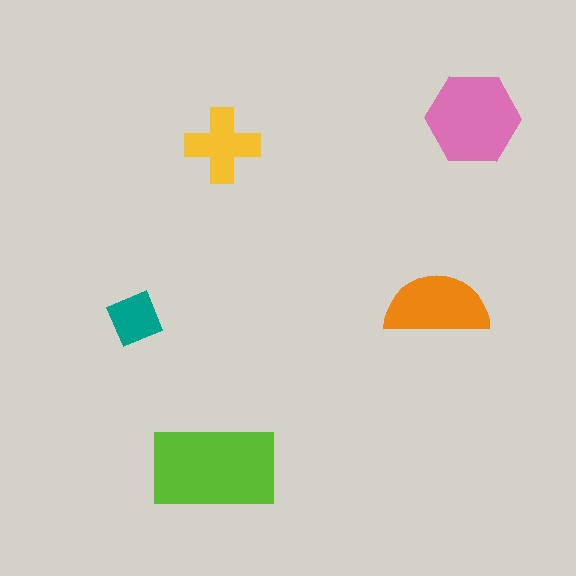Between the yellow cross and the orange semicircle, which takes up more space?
The orange semicircle.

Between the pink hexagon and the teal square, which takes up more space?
The pink hexagon.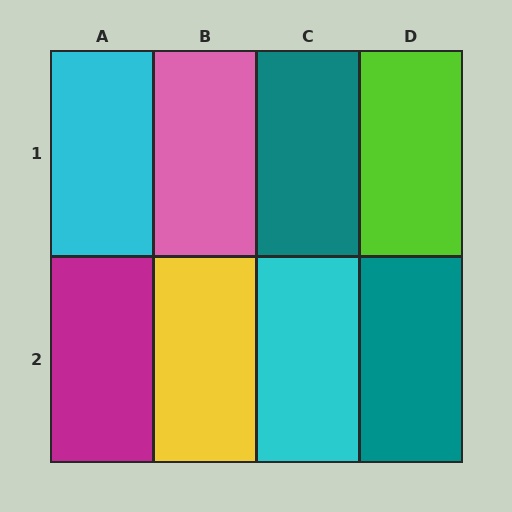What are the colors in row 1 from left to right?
Cyan, pink, teal, lime.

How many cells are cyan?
2 cells are cyan.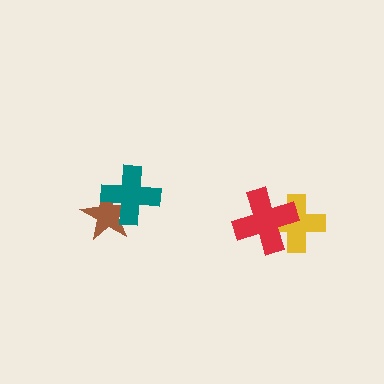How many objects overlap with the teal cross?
1 object overlaps with the teal cross.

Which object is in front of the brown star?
The teal cross is in front of the brown star.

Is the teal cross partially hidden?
No, no other shape covers it.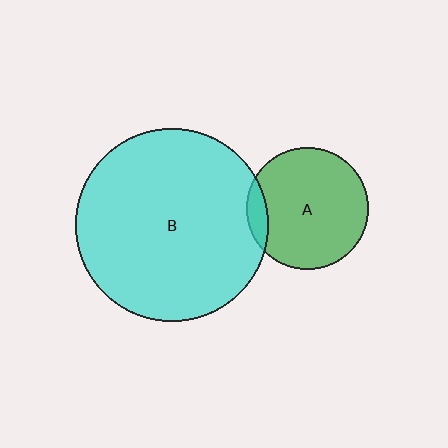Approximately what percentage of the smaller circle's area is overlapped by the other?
Approximately 10%.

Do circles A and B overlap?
Yes.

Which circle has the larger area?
Circle B (cyan).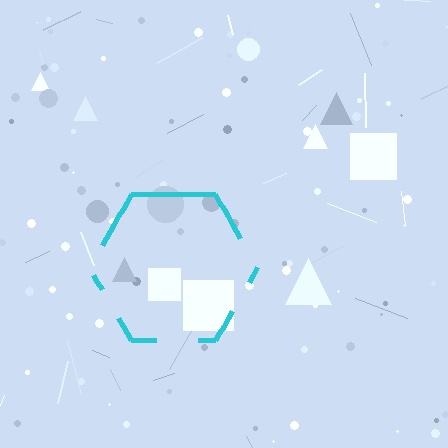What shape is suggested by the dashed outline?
The dashed outline suggests a hexagon.